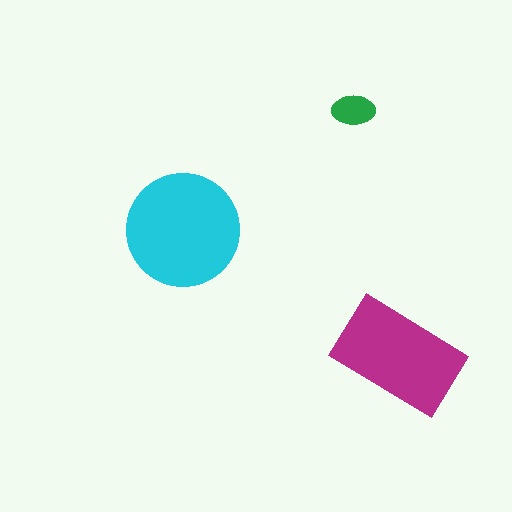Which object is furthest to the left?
The cyan circle is leftmost.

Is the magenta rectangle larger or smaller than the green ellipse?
Larger.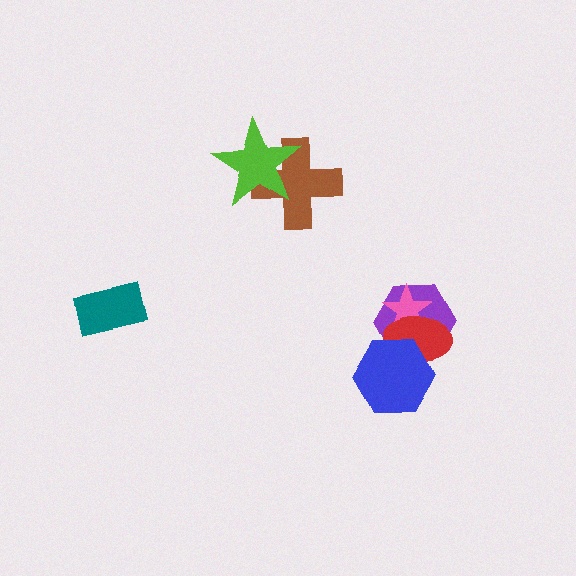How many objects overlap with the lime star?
1 object overlaps with the lime star.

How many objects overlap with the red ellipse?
3 objects overlap with the red ellipse.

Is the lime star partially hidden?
No, no other shape covers it.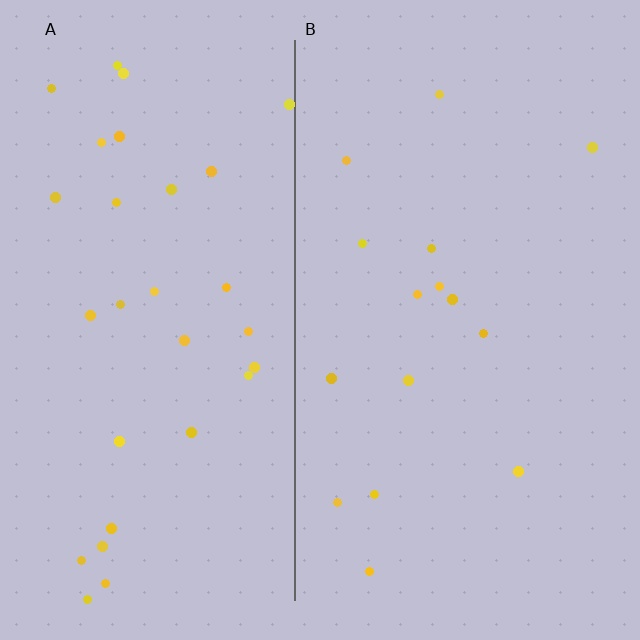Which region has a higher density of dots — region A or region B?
A (the left).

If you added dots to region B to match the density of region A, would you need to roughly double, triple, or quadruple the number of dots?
Approximately double.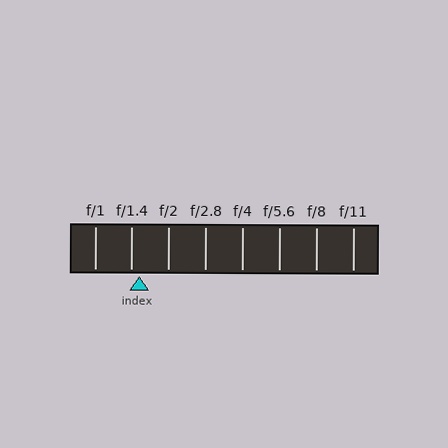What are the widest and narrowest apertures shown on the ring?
The widest aperture shown is f/1 and the narrowest is f/11.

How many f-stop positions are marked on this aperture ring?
There are 8 f-stop positions marked.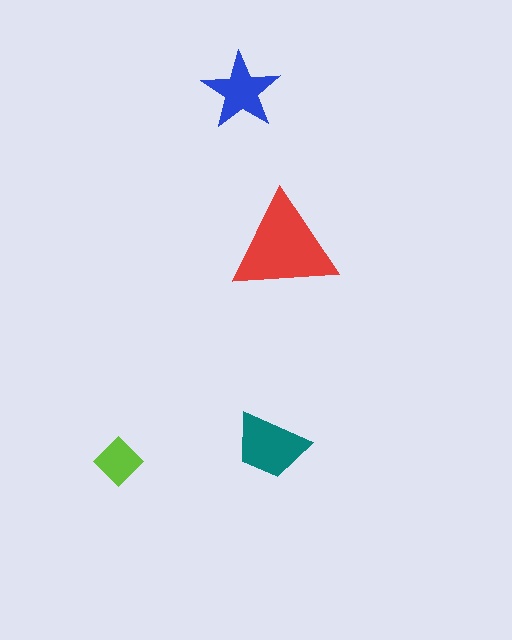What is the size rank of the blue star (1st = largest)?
3rd.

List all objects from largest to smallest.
The red triangle, the teal trapezoid, the blue star, the lime diamond.